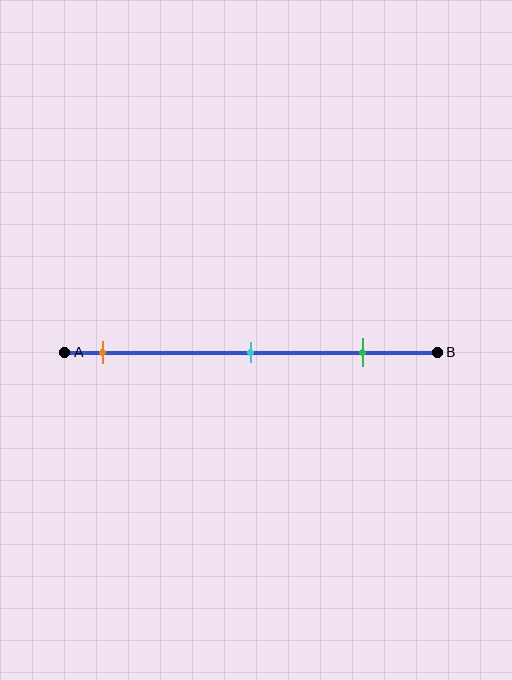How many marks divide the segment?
There are 3 marks dividing the segment.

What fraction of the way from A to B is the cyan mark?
The cyan mark is approximately 50% (0.5) of the way from A to B.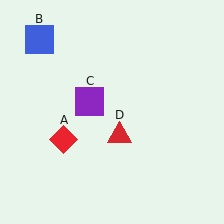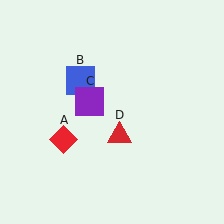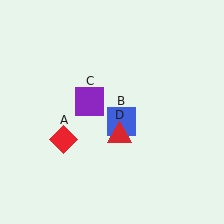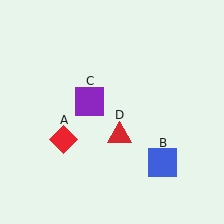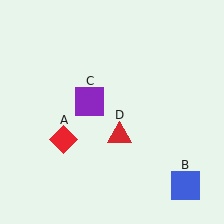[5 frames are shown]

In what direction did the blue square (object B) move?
The blue square (object B) moved down and to the right.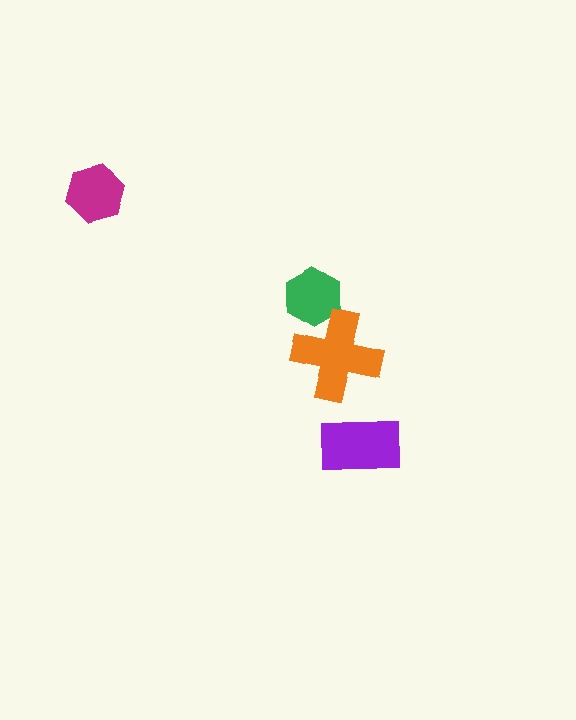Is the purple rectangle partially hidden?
No, no other shape covers it.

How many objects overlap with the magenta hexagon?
0 objects overlap with the magenta hexagon.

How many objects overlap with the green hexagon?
1 object overlaps with the green hexagon.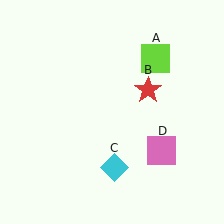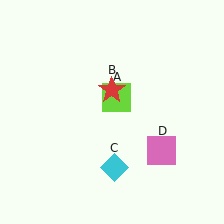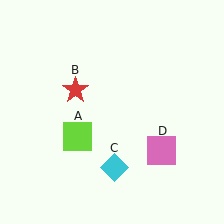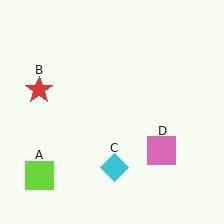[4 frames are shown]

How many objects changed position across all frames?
2 objects changed position: lime square (object A), red star (object B).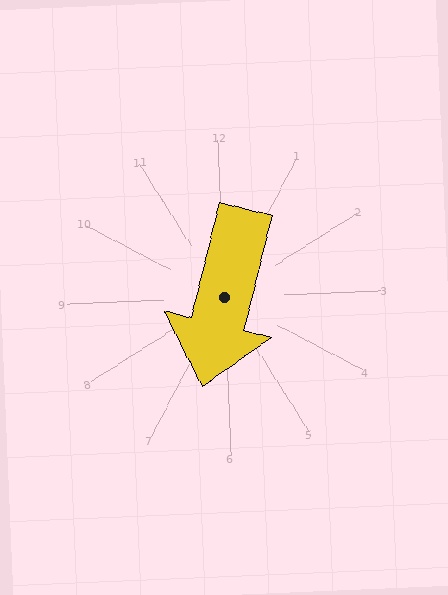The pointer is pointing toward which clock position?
Roughly 7 o'clock.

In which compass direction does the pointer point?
South.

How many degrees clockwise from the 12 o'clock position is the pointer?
Approximately 196 degrees.